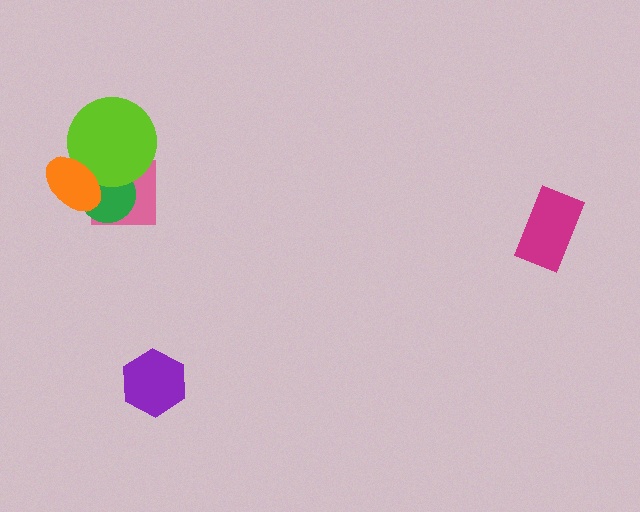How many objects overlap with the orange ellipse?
3 objects overlap with the orange ellipse.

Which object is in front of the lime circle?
The orange ellipse is in front of the lime circle.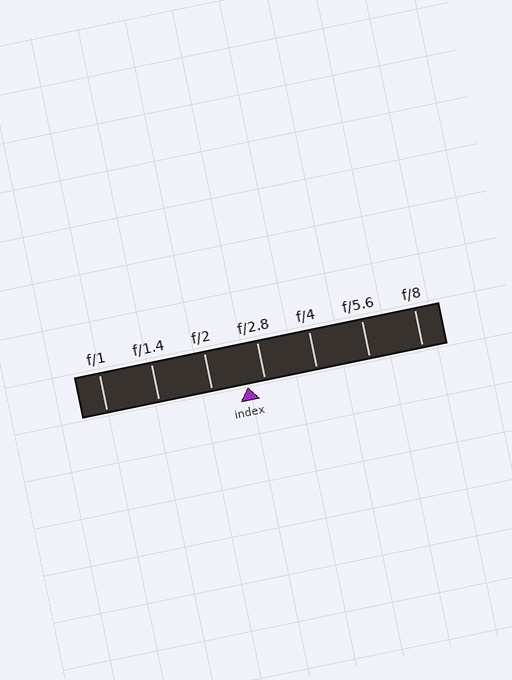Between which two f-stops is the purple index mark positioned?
The index mark is between f/2 and f/2.8.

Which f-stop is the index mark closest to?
The index mark is closest to f/2.8.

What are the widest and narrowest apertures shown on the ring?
The widest aperture shown is f/1 and the narrowest is f/8.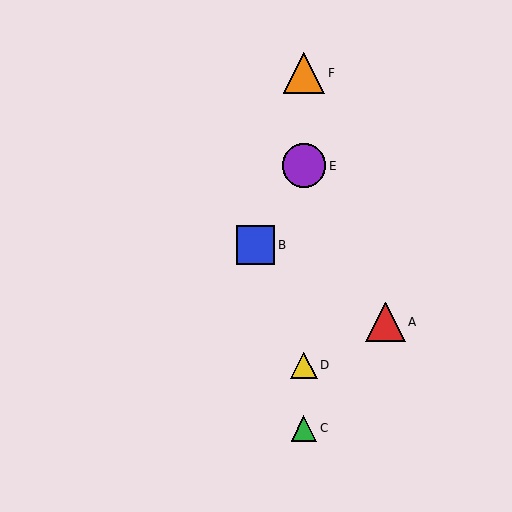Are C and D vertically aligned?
Yes, both are at x≈304.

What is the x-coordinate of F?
Object F is at x≈304.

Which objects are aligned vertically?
Objects C, D, E, F are aligned vertically.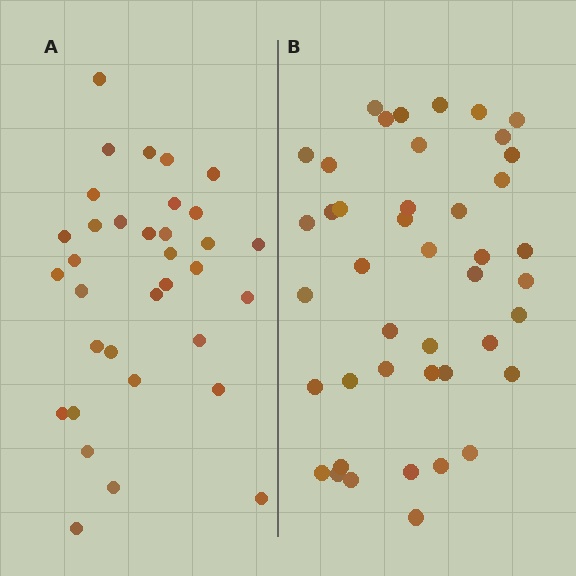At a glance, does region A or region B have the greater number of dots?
Region B (the right region) has more dots.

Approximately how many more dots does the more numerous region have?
Region B has roughly 8 or so more dots than region A.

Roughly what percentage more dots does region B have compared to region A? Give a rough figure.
About 25% more.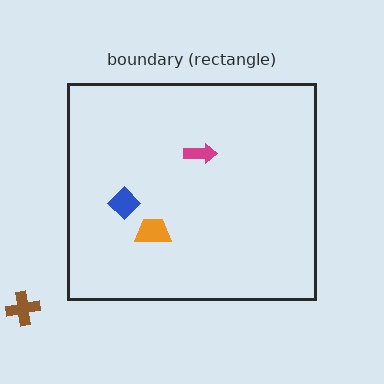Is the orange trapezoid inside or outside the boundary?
Inside.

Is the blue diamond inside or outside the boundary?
Inside.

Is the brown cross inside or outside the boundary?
Outside.